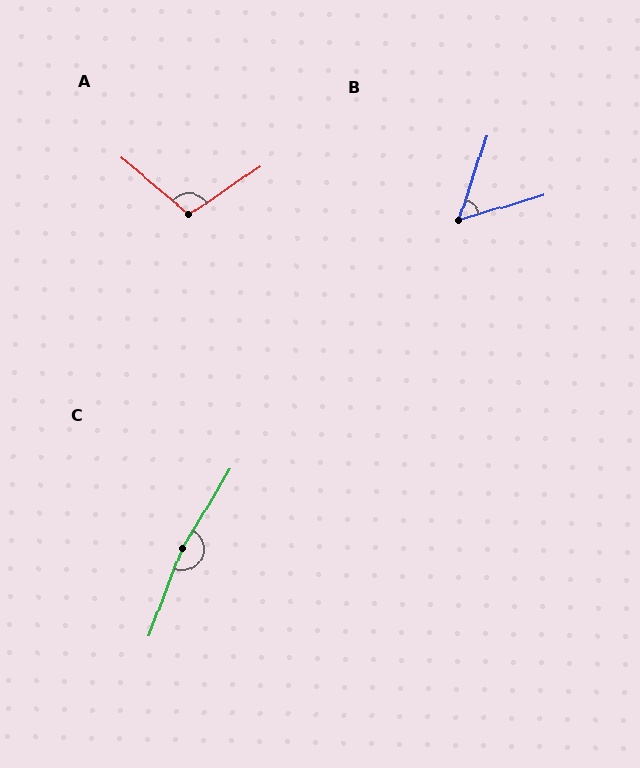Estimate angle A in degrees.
Approximately 105 degrees.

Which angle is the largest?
C, at approximately 170 degrees.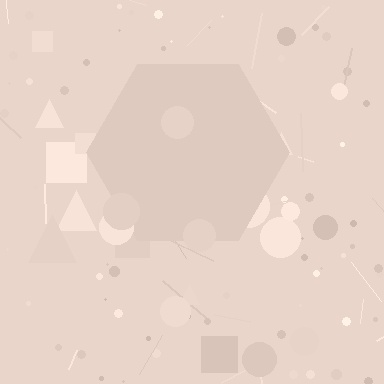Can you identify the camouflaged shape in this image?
The camouflaged shape is a hexagon.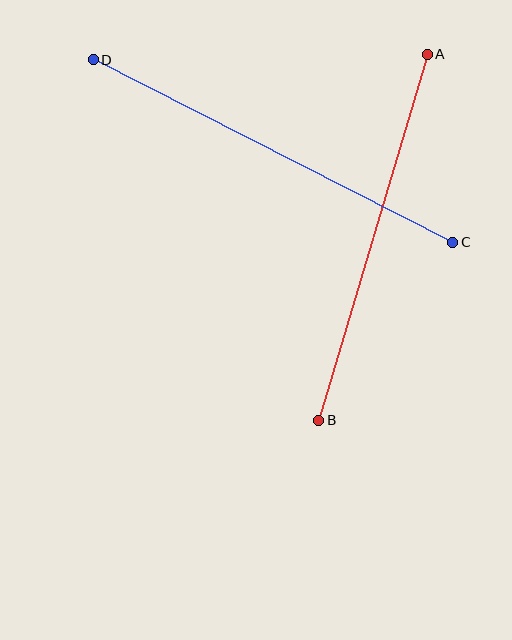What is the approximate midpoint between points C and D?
The midpoint is at approximately (273, 151) pixels.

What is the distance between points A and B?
The distance is approximately 381 pixels.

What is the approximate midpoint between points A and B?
The midpoint is at approximately (373, 237) pixels.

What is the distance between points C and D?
The distance is approximately 403 pixels.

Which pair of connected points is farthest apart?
Points C and D are farthest apart.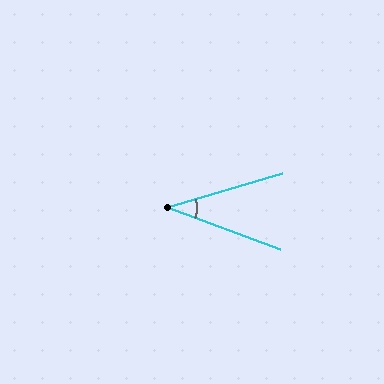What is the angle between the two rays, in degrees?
Approximately 37 degrees.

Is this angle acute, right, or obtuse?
It is acute.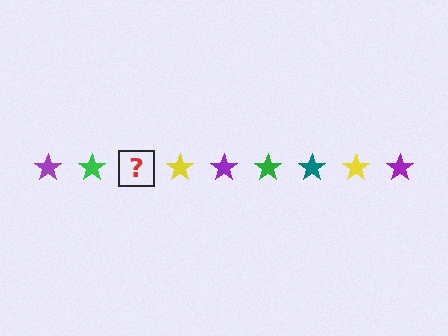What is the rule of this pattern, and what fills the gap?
The rule is that the pattern cycles through purple, green, teal, yellow stars. The gap should be filled with a teal star.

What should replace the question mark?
The question mark should be replaced with a teal star.